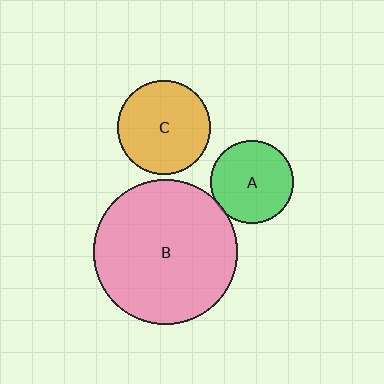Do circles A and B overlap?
Yes.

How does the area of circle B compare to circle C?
Approximately 2.4 times.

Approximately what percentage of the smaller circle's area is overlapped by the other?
Approximately 5%.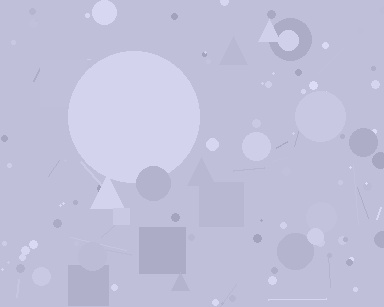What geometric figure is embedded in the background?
A circle is embedded in the background.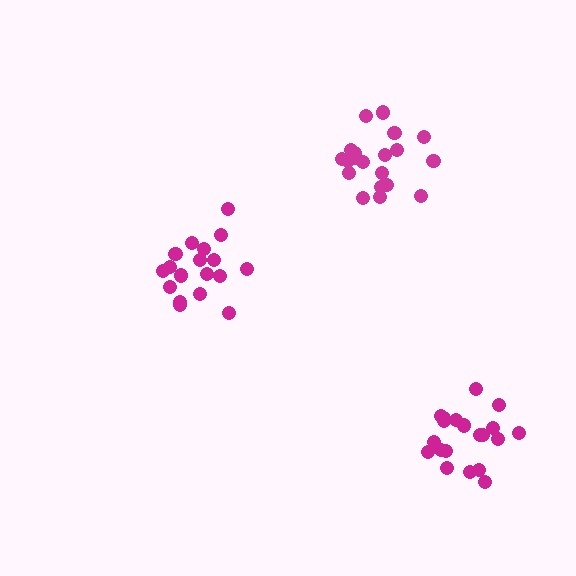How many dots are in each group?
Group 1: 20 dots, Group 2: 18 dots, Group 3: 20 dots (58 total).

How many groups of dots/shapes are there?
There are 3 groups.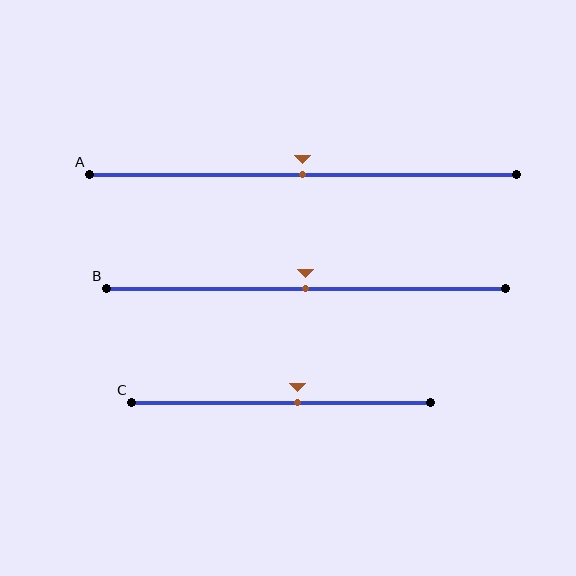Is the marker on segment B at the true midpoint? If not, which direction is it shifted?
Yes, the marker on segment B is at the true midpoint.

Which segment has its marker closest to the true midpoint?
Segment A has its marker closest to the true midpoint.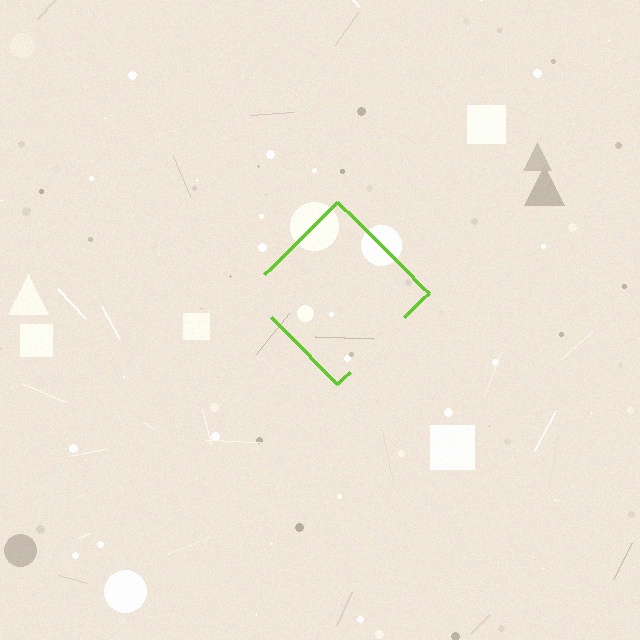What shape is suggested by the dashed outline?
The dashed outline suggests a diamond.